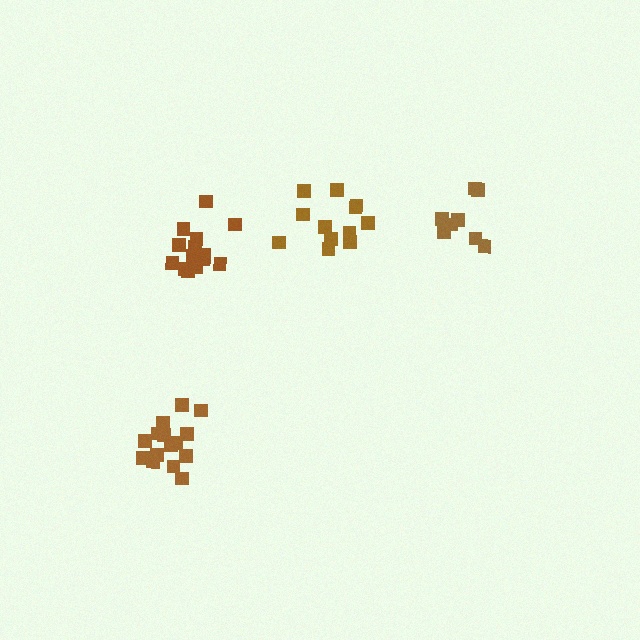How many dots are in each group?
Group 1: 14 dots, Group 2: 15 dots, Group 3: 9 dots, Group 4: 12 dots (50 total).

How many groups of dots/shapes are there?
There are 4 groups.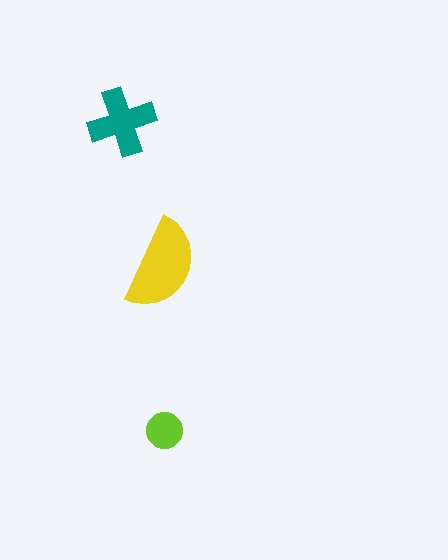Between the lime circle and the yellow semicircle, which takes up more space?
The yellow semicircle.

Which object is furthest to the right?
The yellow semicircle is rightmost.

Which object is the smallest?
The lime circle.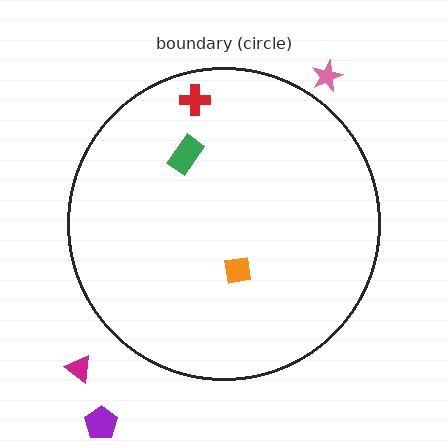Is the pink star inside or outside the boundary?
Outside.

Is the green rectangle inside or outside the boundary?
Inside.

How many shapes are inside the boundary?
3 inside, 3 outside.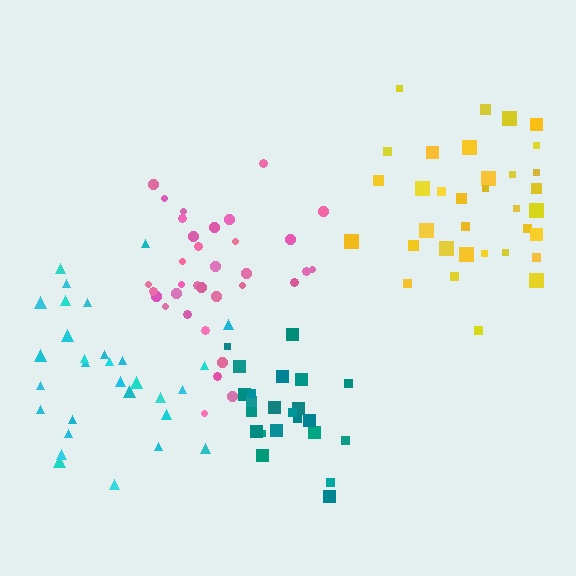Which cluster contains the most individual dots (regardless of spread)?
Pink (34).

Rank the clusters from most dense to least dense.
teal, pink, yellow, cyan.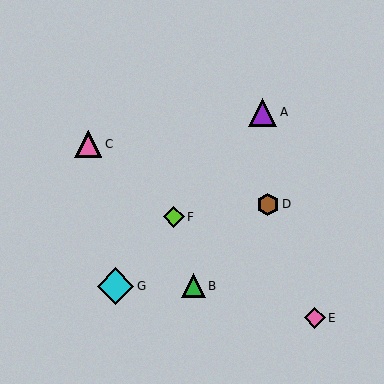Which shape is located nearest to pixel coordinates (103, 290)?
The cyan diamond (labeled G) at (116, 286) is nearest to that location.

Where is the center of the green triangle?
The center of the green triangle is at (193, 286).